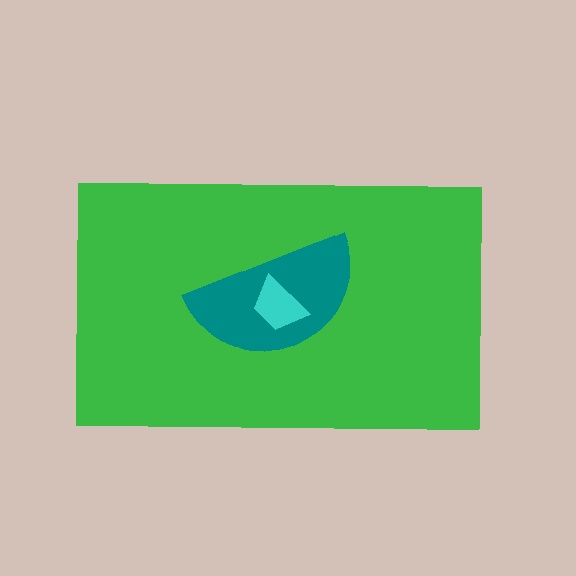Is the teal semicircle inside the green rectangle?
Yes.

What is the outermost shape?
The green rectangle.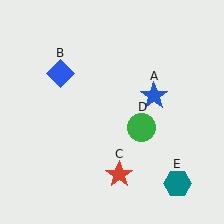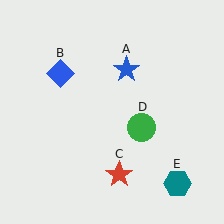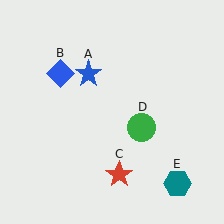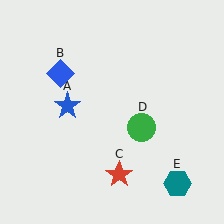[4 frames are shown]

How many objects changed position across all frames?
1 object changed position: blue star (object A).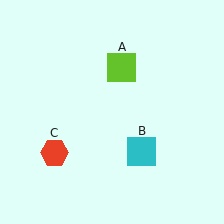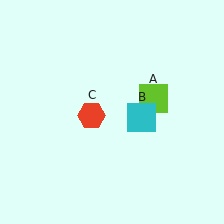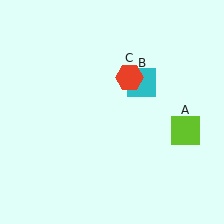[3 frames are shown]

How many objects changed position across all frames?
3 objects changed position: lime square (object A), cyan square (object B), red hexagon (object C).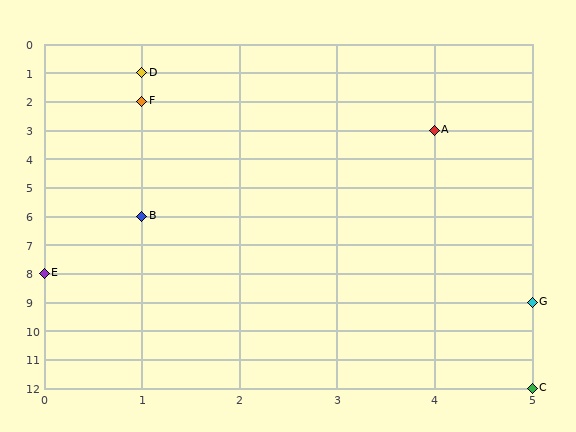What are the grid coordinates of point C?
Point C is at grid coordinates (5, 12).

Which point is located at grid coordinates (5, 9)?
Point G is at (5, 9).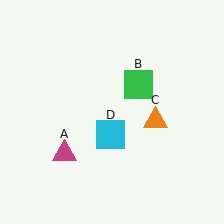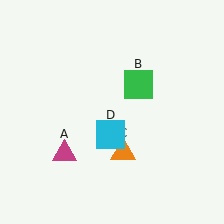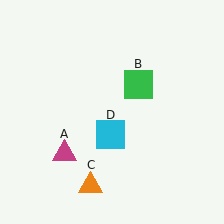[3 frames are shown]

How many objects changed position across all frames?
1 object changed position: orange triangle (object C).